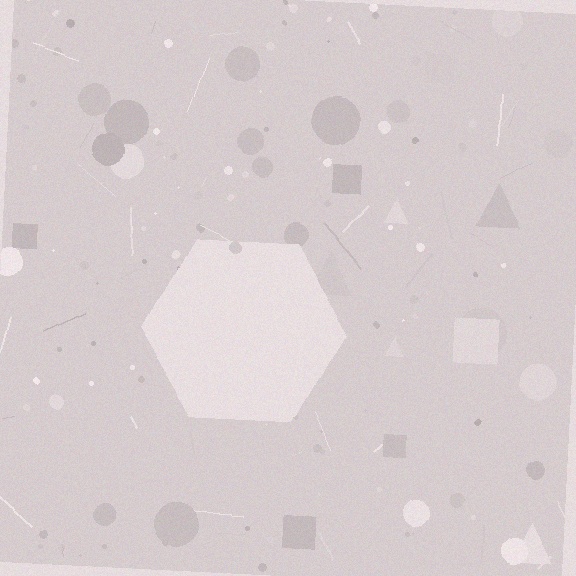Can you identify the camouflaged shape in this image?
The camouflaged shape is a hexagon.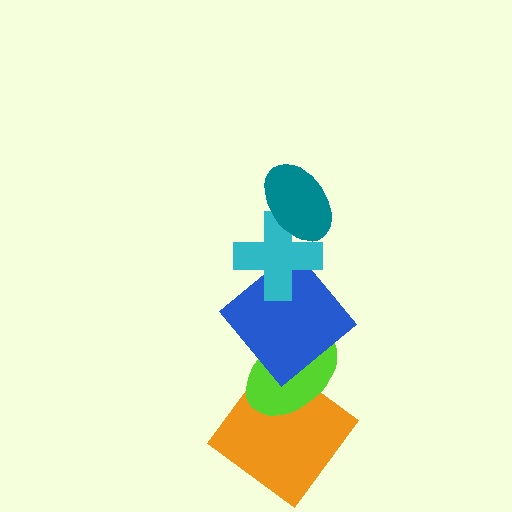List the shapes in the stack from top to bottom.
From top to bottom: the teal ellipse, the cyan cross, the blue diamond, the lime ellipse, the orange diamond.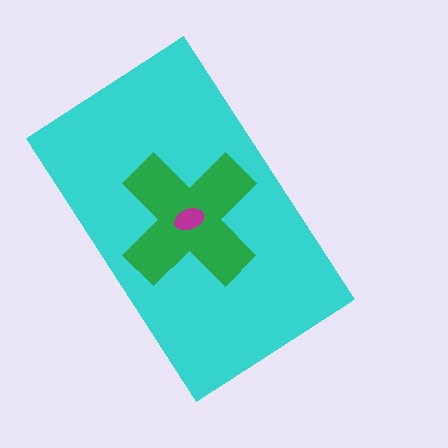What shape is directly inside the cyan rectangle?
The green cross.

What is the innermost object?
The magenta ellipse.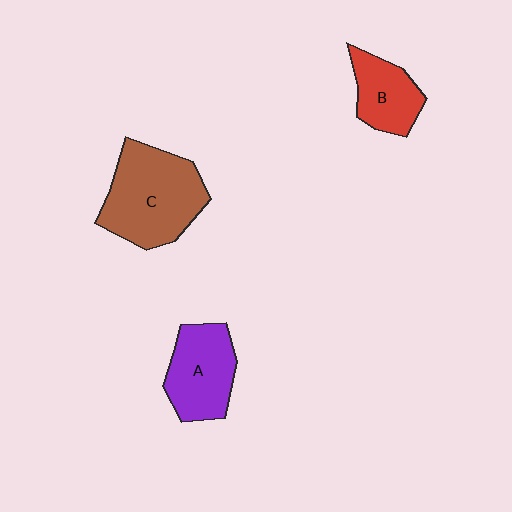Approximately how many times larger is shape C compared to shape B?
Approximately 1.9 times.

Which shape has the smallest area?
Shape B (red).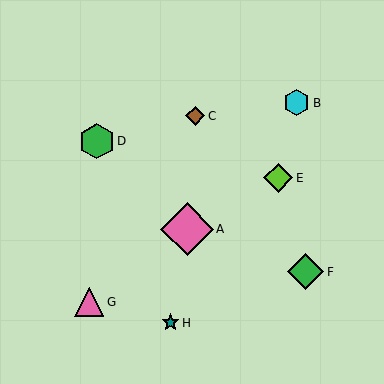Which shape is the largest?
The pink diamond (labeled A) is the largest.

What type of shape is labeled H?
Shape H is a teal star.